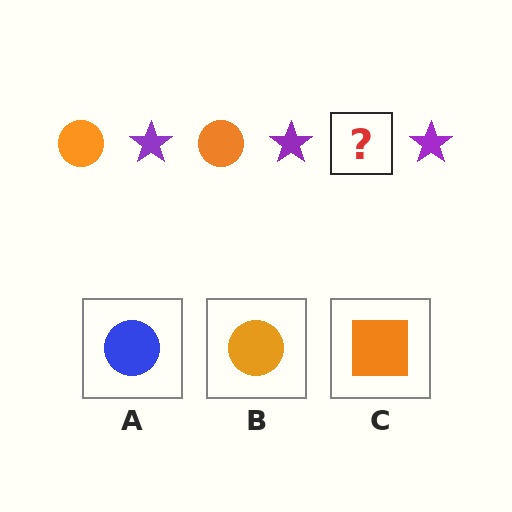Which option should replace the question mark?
Option B.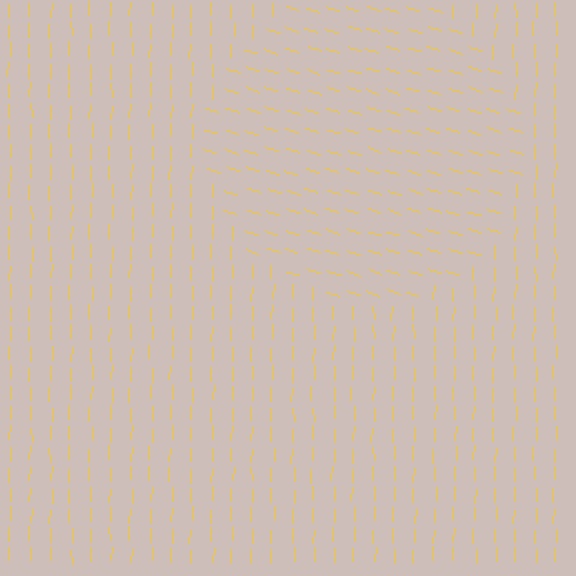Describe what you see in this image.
The image is filled with small yellow line segments. A circle region in the image has lines oriented differently from the surrounding lines, creating a visible texture boundary.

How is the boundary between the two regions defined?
The boundary is defined purely by a change in line orientation (approximately 73 degrees difference). All lines are the same color and thickness.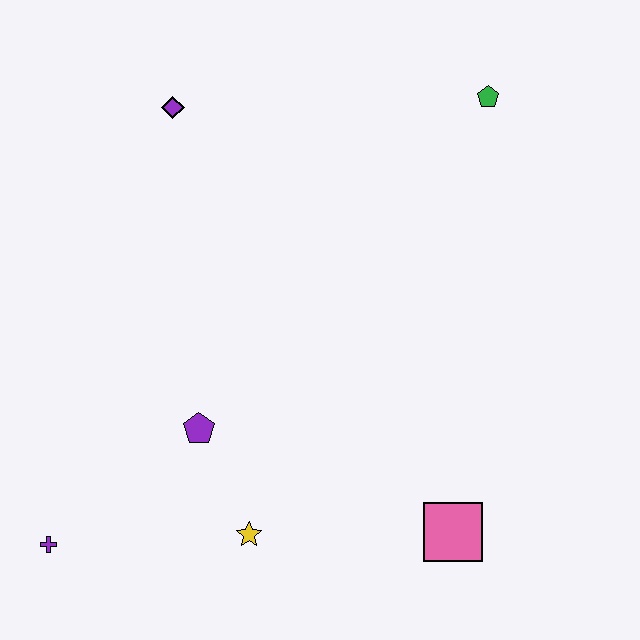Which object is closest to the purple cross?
The purple pentagon is closest to the purple cross.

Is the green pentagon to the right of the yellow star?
Yes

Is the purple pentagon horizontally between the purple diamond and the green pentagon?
Yes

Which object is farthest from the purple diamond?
The pink square is farthest from the purple diamond.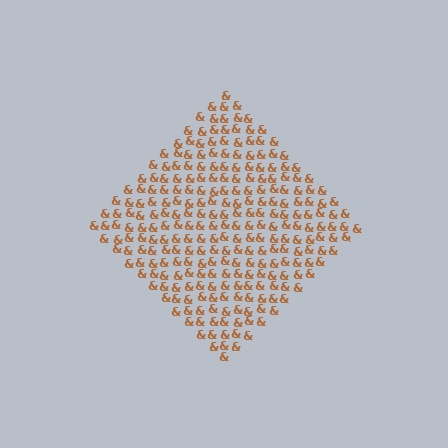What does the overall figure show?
The overall figure shows a diamond.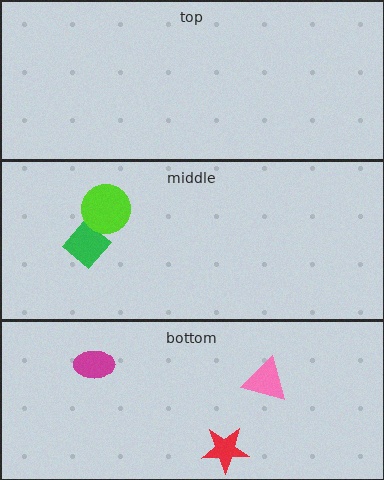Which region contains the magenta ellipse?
The bottom region.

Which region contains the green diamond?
The middle region.